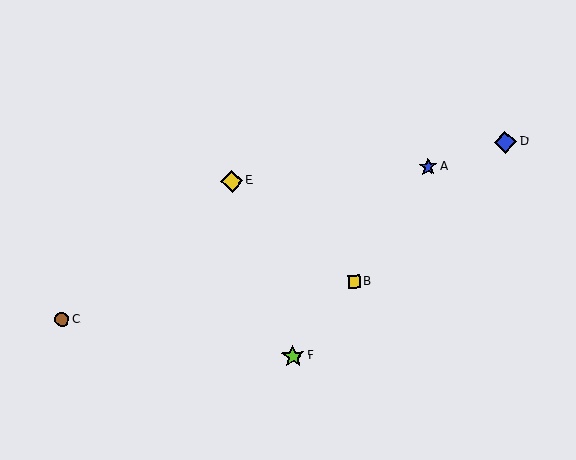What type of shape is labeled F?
Shape F is a lime star.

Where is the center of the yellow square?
The center of the yellow square is at (354, 282).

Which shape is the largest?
The lime star (labeled F) is the largest.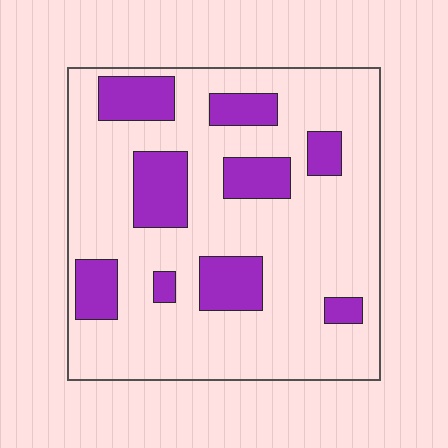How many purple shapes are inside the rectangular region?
9.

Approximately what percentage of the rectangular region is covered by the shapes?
Approximately 25%.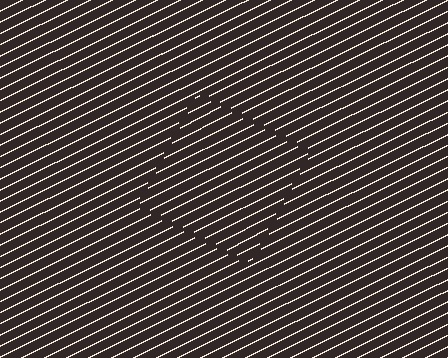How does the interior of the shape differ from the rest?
The interior of the shape contains the same grating, shifted by half a period — the contour is defined by the phase discontinuity where line-ends from the inner and outer gratings abut.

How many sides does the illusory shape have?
4 sides — the line-ends trace a square.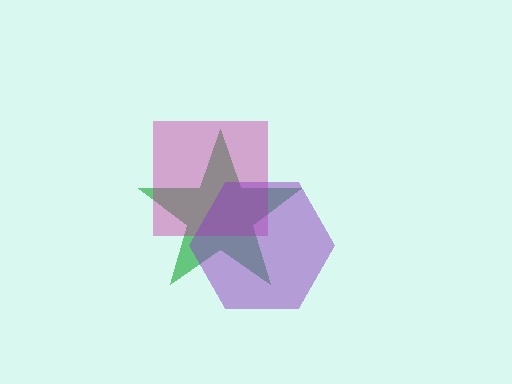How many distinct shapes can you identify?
There are 3 distinct shapes: a green star, a magenta square, a purple hexagon.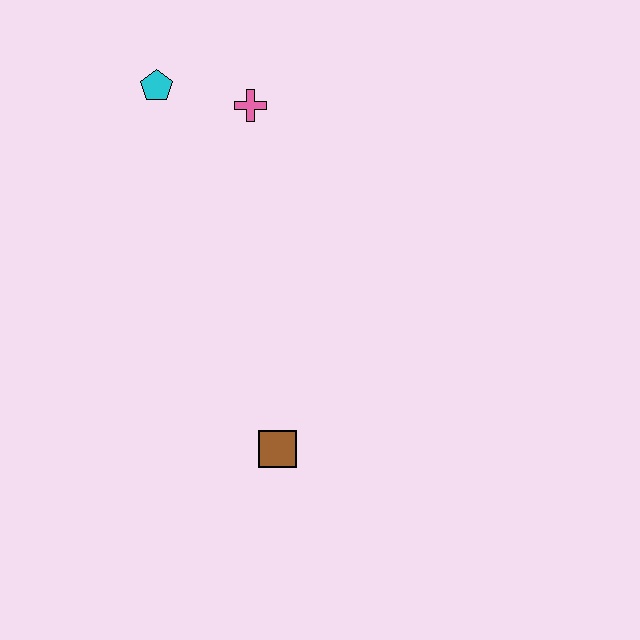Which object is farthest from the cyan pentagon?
The brown square is farthest from the cyan pentagon.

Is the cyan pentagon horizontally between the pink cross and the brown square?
No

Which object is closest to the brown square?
The pink cross is closest to the brown square.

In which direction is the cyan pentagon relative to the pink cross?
The cyan pentagon is to the left of the pink cross.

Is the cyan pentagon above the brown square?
Yes